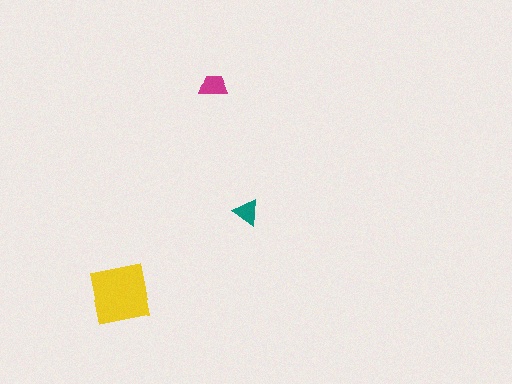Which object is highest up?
The magenta trapezoid is topmost.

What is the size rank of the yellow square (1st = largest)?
1st.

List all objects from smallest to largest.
The teal triangle, the magenta trapezoid, the yellow square.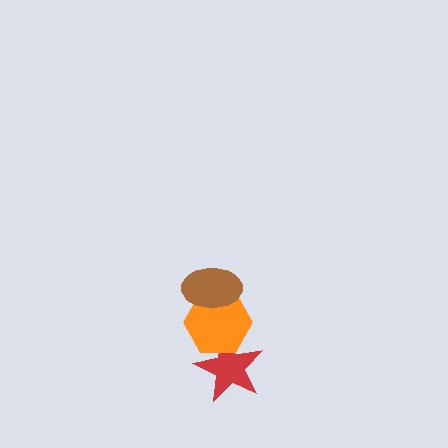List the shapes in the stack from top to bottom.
From top to bottom: the brown ellipse, the orange hexagon, the red star.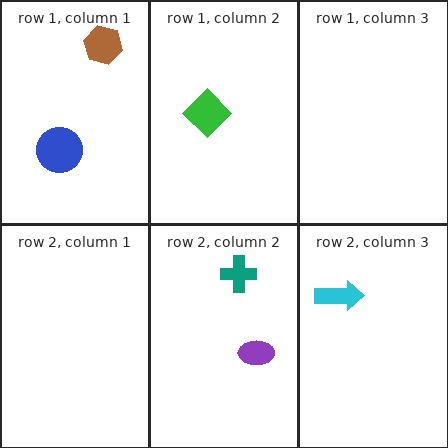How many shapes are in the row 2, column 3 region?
1.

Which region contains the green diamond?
The row 1, column 2 region.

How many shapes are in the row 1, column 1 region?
2.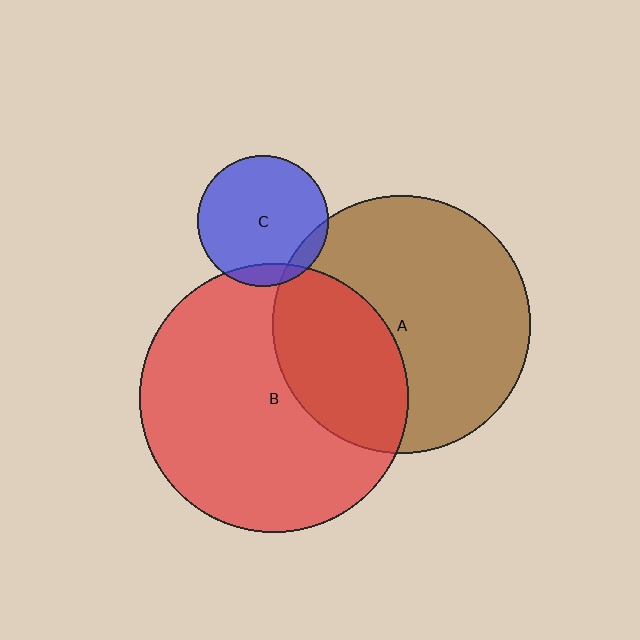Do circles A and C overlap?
Yes.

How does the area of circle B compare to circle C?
Approximately 4.2 times.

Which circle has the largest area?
Circle B (red).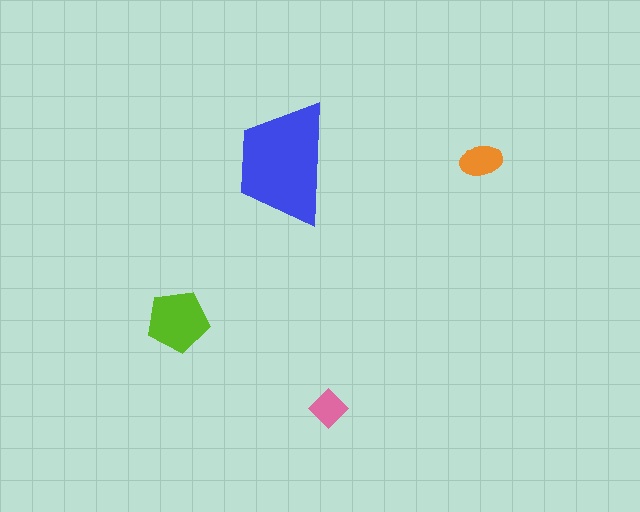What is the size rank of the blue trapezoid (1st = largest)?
1st.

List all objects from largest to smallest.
The blue trapezoid, the lime pentagon, the orange ellipse, the pink diamond.